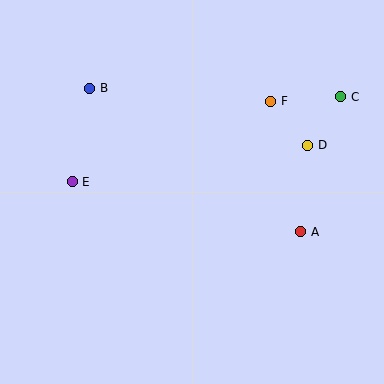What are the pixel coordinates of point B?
Point B is at (90, 88).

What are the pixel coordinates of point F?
Point F is at (271, 101).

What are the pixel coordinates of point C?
Point C is at (341, 97).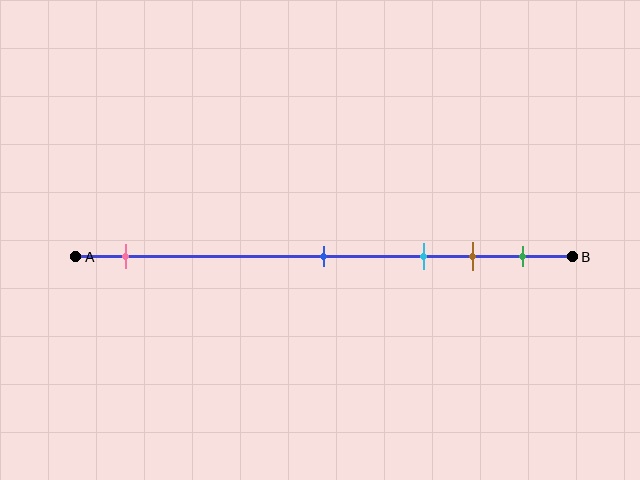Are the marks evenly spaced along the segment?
No, the marks are not evenly spaced.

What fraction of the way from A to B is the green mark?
The green mark is approximately 90% (0.9) of the way from A to B.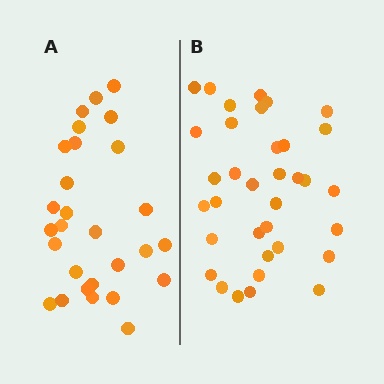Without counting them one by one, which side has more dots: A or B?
Region B (the right region) has more dots.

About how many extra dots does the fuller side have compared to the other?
Region B has roughly 8 or so more dots than region A.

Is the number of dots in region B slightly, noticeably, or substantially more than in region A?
Region B has noticeably more, but not dramatically so. The ratio is roughly 1.2 to 1.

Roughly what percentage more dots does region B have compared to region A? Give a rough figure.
About 25% more.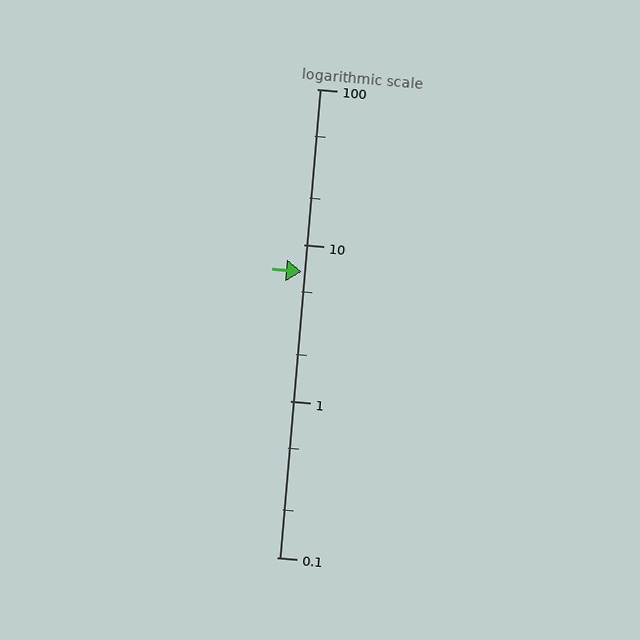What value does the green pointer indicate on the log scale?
The pointer indicates approximately 6.7.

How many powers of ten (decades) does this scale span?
The scale spans 3 decades, from 0.1 to 100.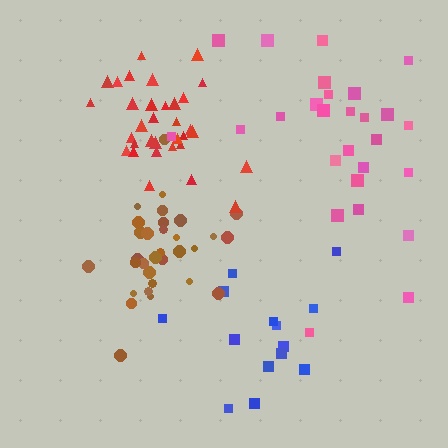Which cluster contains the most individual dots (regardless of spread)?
Red (33).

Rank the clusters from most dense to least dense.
red, brown, pink, blue.